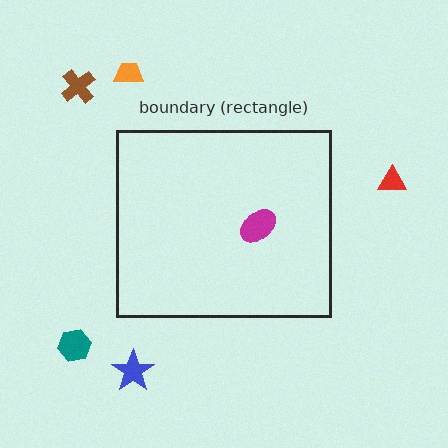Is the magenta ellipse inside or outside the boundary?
Inside.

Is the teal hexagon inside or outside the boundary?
Outside.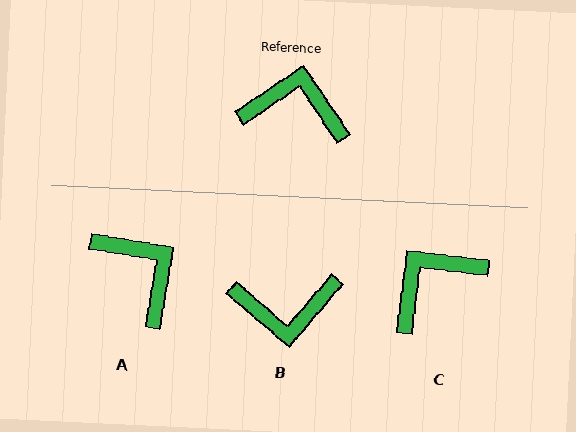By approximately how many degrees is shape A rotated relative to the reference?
Approximately 43 degrees clockwise.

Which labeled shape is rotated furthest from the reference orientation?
B, about 164 degrees away.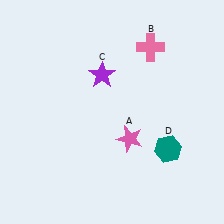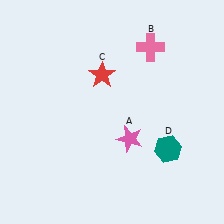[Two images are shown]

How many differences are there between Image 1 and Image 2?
There is 1 difference between the two images.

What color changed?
The star (C) changed from purple in Image 1 to red in Image 2.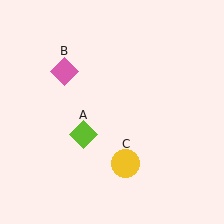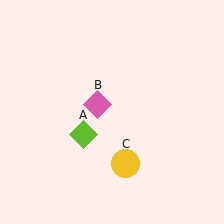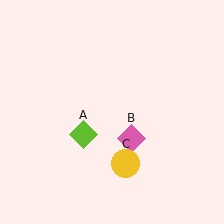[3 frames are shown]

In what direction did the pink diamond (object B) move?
The pink diamond (object B) moved down and to the right.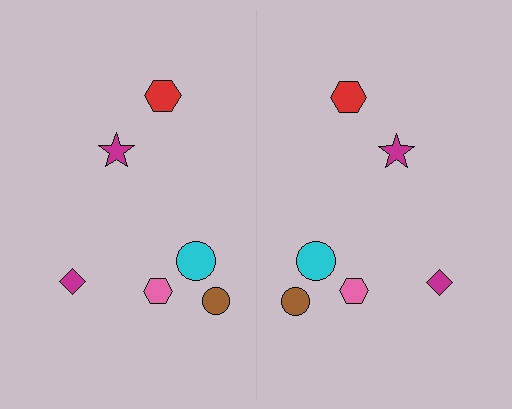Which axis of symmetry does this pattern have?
The pattern has a vertical axis of symmetry running through the center of the image.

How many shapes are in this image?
There are 12 shapes in this image.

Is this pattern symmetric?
Yes, this pattern has bilateral (reflection) symmetry.